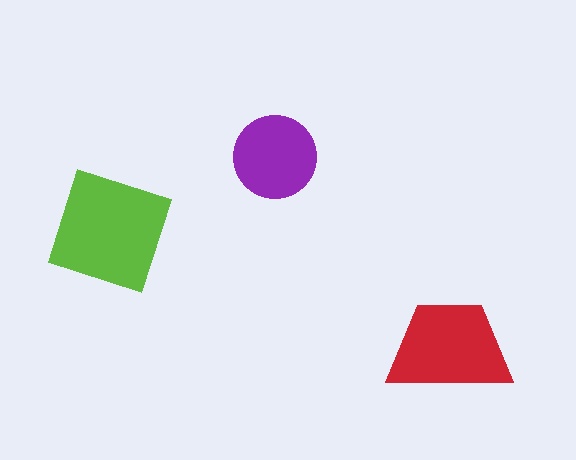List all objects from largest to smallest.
The lime square, the red trapezoid, the purple circle.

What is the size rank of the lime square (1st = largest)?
1st.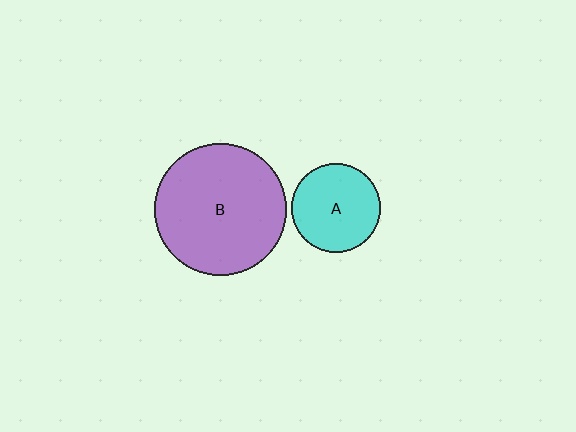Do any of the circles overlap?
No, none of the circles overlap.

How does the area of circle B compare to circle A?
Approximately 2.2 times.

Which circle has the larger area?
Circle B (purple).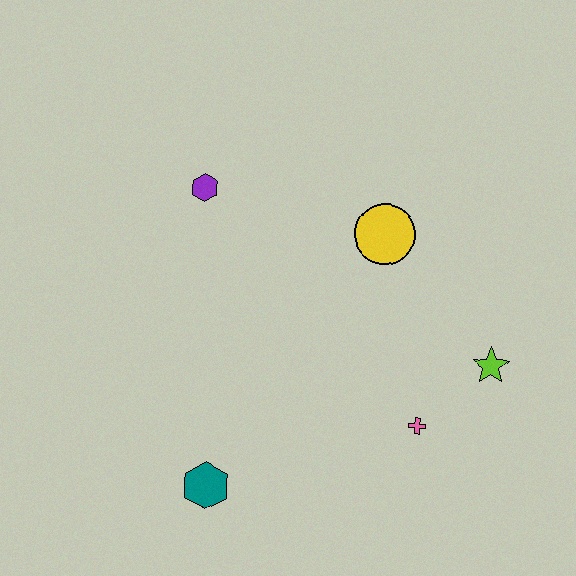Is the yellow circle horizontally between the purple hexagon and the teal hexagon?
No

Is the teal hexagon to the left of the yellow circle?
Yes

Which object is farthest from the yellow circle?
The teal hexagon is farthest from the yellow circle.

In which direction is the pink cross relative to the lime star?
The pink cross is to the left of the lime star.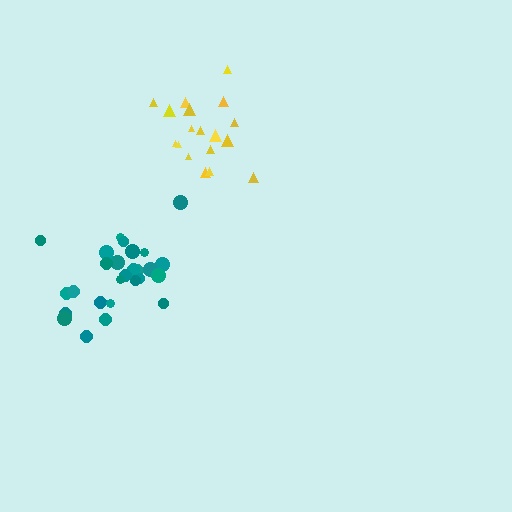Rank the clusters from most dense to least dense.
teal, yellow.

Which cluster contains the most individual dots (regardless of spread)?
Teal (27).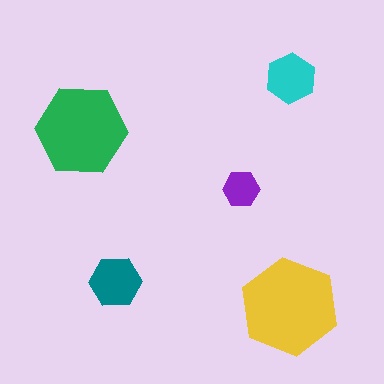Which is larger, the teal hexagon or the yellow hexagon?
The yellow one.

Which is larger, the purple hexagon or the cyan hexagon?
The cyan one.